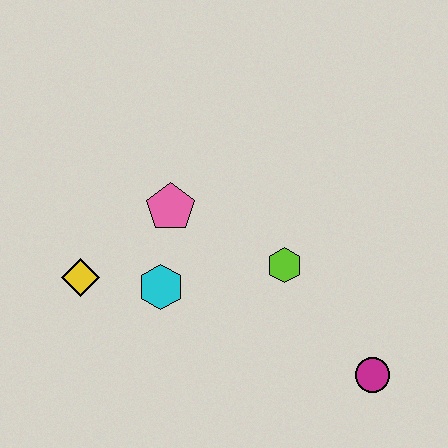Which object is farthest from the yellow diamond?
The magenta circle is farthest from the yellow diamond.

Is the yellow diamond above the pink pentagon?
No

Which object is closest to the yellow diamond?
The cyan hexagon is closest to the yellow diamond.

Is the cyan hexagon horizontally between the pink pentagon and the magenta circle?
No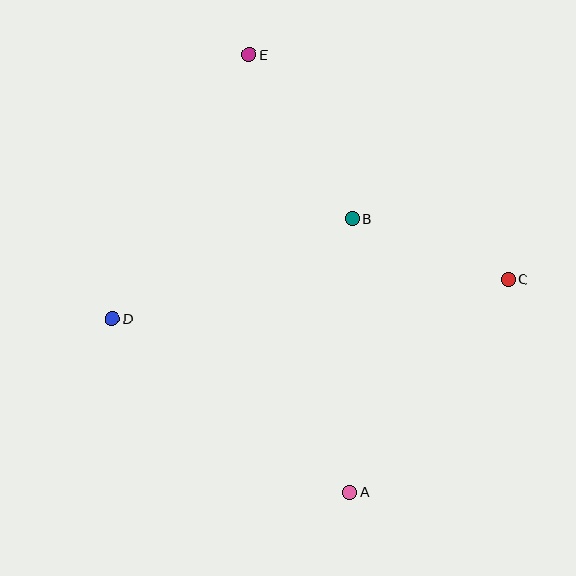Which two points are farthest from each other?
Points A and E are farthest from each other.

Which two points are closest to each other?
Points B and C are closest to each other.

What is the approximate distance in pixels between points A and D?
The distance between A and D is approximately 294 pixels.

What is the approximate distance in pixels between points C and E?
The distance between C and E is approximately 343 pixels.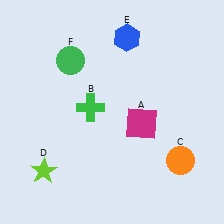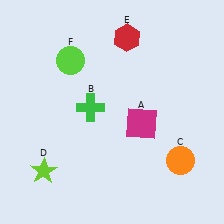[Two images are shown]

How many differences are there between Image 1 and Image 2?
There are 2 differences between the two images.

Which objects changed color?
E changed from blue to red. F changed from green to lime.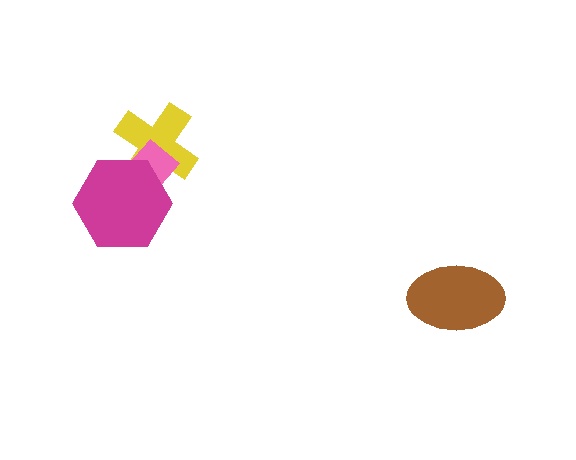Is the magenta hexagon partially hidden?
No, no other shape covers it.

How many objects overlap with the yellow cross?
2 objects overlap with the yellow cross.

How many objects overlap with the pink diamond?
2 objects overlap with the pink diamond.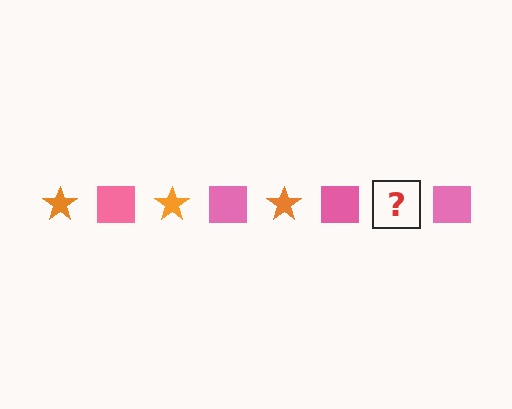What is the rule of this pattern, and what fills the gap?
The rule is that the pattern alternates between orange star and pink square. The gap should be filled with an orange star.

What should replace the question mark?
The question mark should be replaced with an orange star.